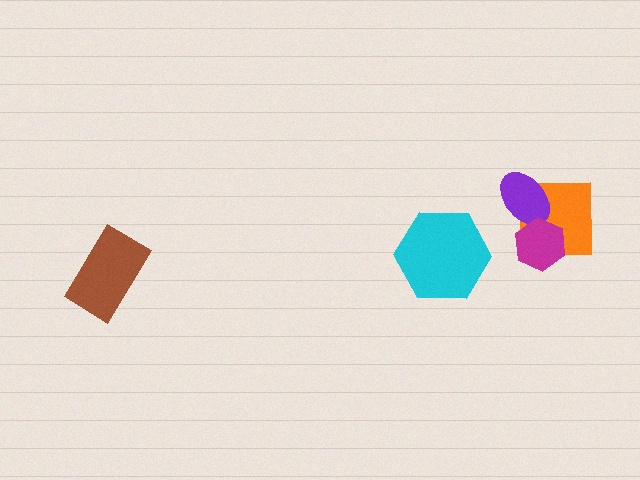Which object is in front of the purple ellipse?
The magenta hexagon is in front of the purple ellipse.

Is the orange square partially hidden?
Yes, it is partially covered by another shape.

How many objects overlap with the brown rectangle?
0 objects overlap with the brown rectangle.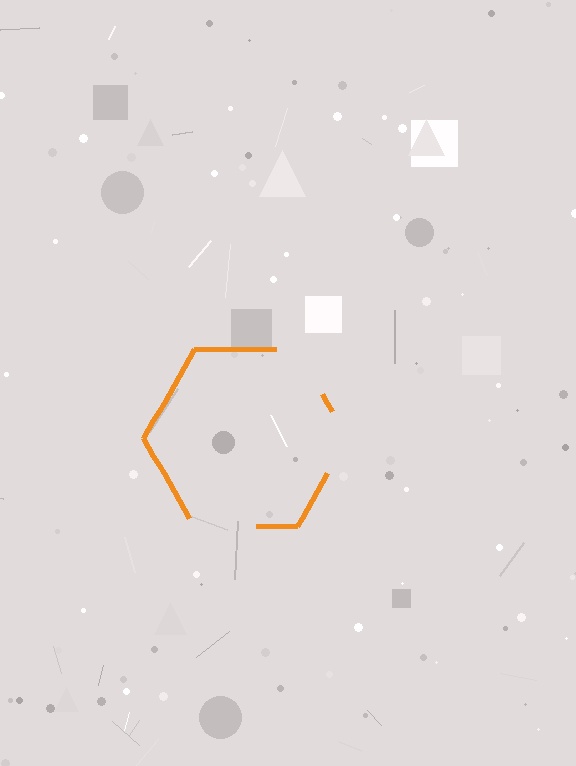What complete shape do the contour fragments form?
The contour fragments form a hexagon.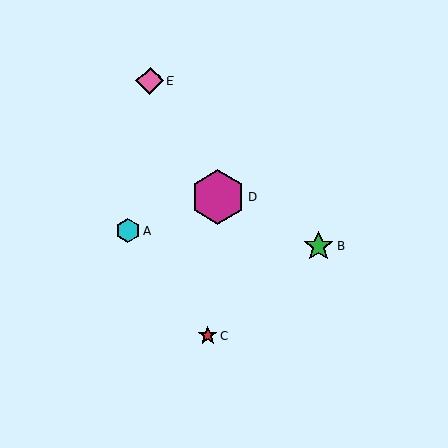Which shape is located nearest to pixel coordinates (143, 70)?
The pink diamond (labeled E) at (150, 81) is nearest to that location.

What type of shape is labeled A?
Shape A is a cyan hexagon.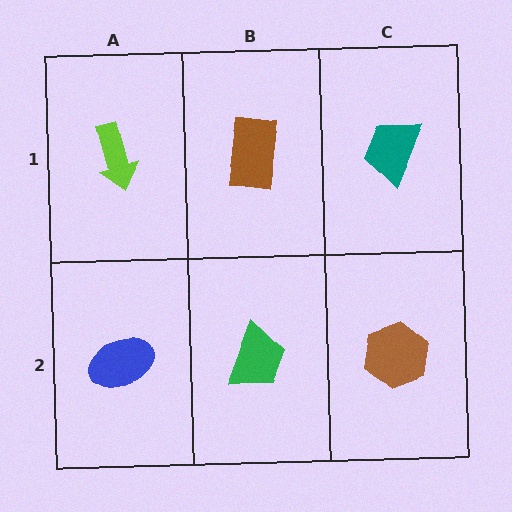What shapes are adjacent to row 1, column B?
A green trapezoid (row 2, column B), a lime arrow (row 1, column A), a teal trapezoid (row 1, column C).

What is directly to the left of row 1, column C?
A brown rectangle.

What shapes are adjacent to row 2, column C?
A teal trapezoid (row 1, column C), a green trapezoid (row 2, column B).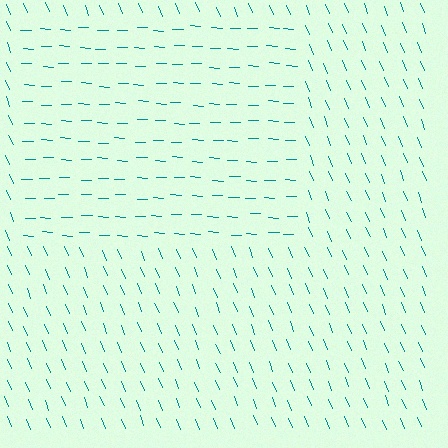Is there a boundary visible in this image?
Yes, there is a texture boundary formed by a change in line orientation.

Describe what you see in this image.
The image is filled with small teal line segments. A rectangle region in the image has lines oriented differently from the surrounding lines, creating a visible texture boundary.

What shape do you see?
I see a rectangle.